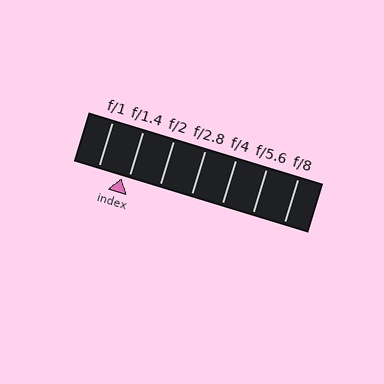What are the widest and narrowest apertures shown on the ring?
The widest aperture shown is f/1 and the narrowest is f/8.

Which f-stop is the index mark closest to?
The index mark is closest to f/1.4.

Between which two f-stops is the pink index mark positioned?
The index mark is between f/1 and f/1.4.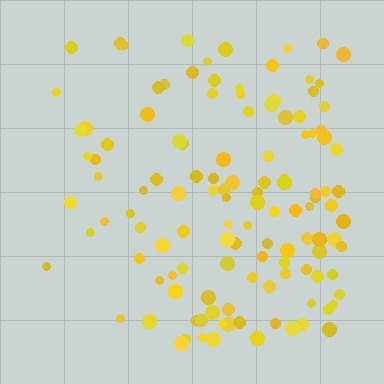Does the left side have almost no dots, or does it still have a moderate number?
Still a moderate number, just noticeably fewer than the right.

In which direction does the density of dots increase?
From left to right, with the right side densest.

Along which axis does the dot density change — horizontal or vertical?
Horizontal.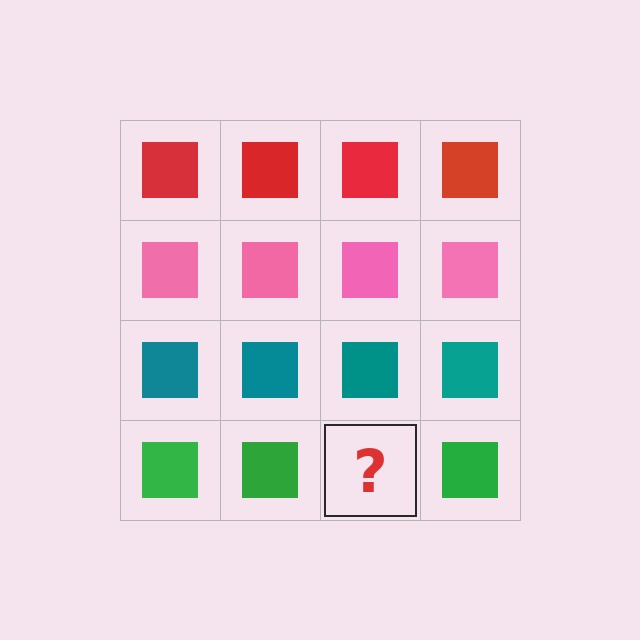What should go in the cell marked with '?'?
The missing cell should contain a green square.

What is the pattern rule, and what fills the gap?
The rule is that each row has a consistent color. The gap should be filled with a green square.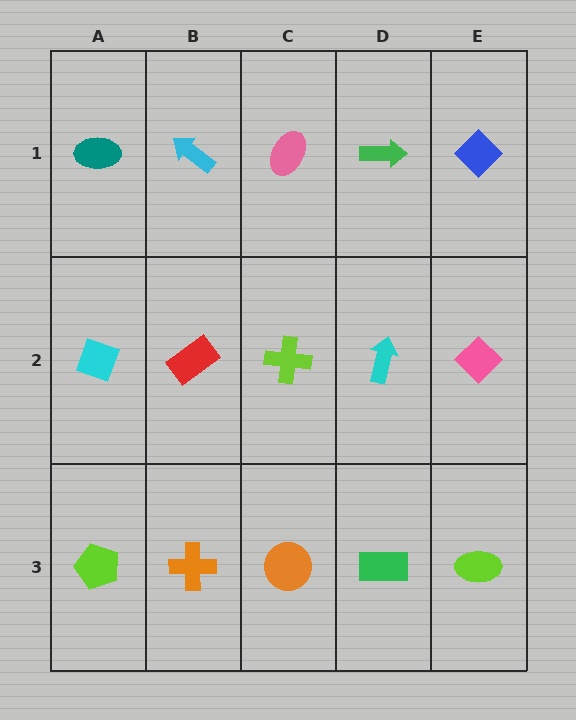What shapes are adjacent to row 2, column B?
A cyan arrow (row 1, column B), an orange cross (row 3, column B), a cyan diamond (row 2, column A), a lime cross (row 2, column C).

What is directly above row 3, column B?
A red rectangle.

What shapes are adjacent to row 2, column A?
A teal ellipse (row 1, column A), a lime pentagon (row 3, column A), a red rectangle (row 2, column B).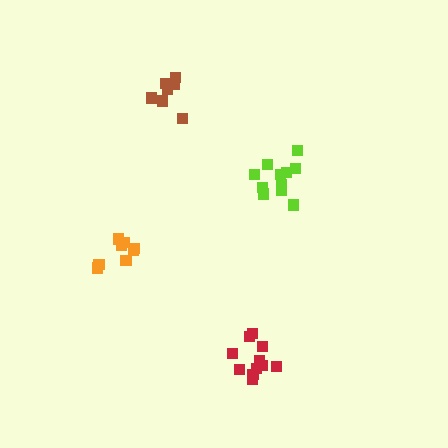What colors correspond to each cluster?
The clusters are colored: lime, orange, red, brown.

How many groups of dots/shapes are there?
There are 4 groups.